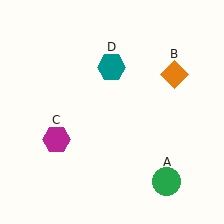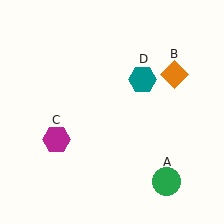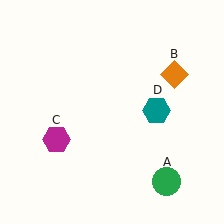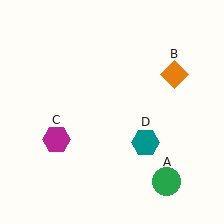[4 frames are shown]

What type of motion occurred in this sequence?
The teal hexagon (object D) rotated clockwise around the center of the scene.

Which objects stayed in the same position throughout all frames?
Green circle (object A) and orange diamond (object B) and magenta hexagon (object C) remained stationary.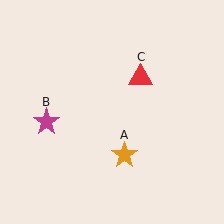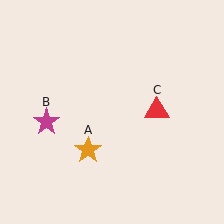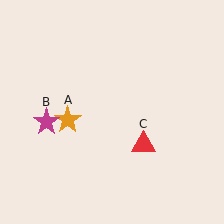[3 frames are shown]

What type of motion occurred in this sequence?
The orange star (object A), red triangle (object C) rotated clockwise around the center of the scene.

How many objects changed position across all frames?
2 objects changed position: orange star (object A), red triangle (object C).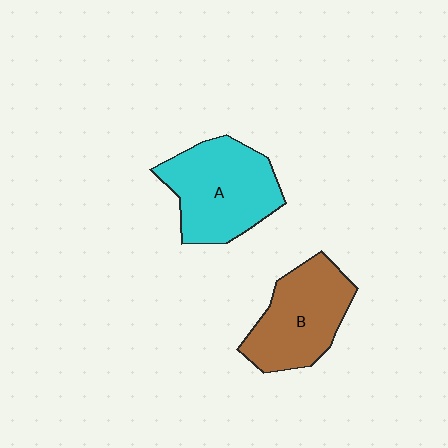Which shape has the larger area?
Shape A (cyan).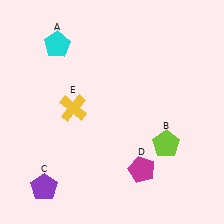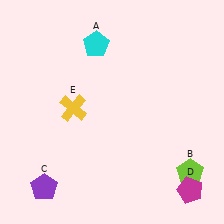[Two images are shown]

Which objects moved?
The objects that moved are: the cyan pentagon (A), the lime pentagon (B), the magenta pentagon (D).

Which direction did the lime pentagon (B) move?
The lime pentagon (B) moved down.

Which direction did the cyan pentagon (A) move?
The cyan pentagon (A) moved right.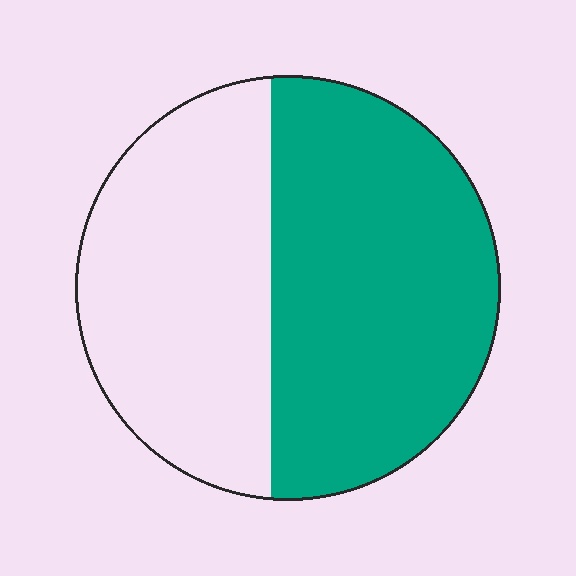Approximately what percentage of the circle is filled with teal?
Approximately 55%.